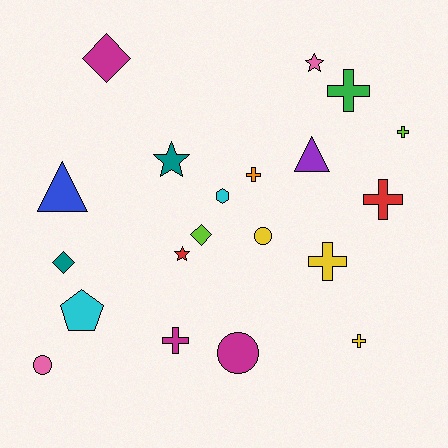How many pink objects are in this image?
There are 2 pink objects.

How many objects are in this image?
There are 20 objects.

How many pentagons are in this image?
There is 1 pentagon.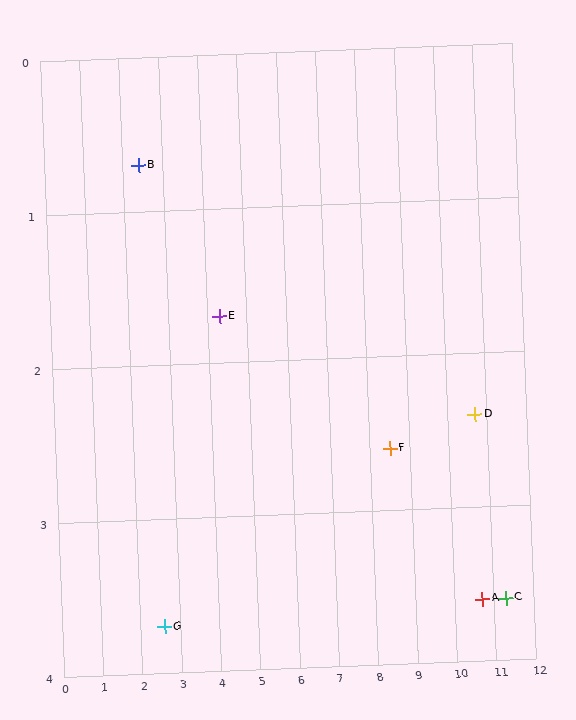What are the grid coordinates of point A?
Point A is at approximately (10.7, 3.6).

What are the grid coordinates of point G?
Point G is at approximately (2.6, 3.7).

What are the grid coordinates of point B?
Point B is at approximately (2.4, 0.7).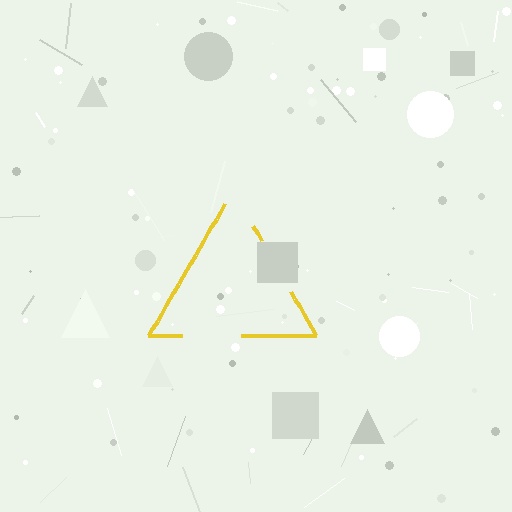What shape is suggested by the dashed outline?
The dashed outline suggests a triangle.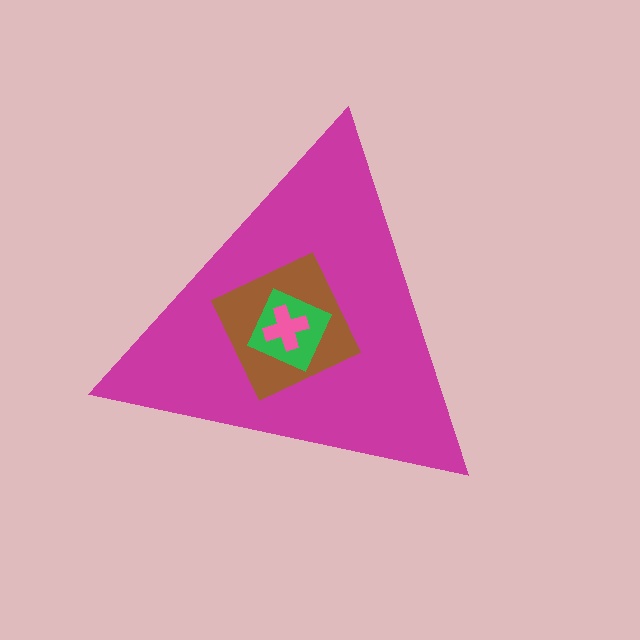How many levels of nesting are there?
4.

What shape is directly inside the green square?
The pink cross.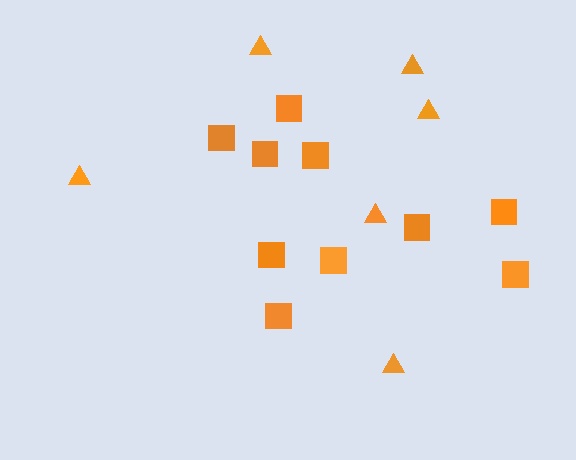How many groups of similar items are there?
There are 2 groups: one group of triangles (6) and one group of squares (10).